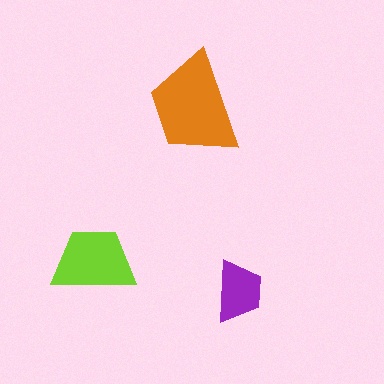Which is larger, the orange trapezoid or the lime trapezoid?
The orange one.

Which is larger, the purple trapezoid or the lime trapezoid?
The lime one.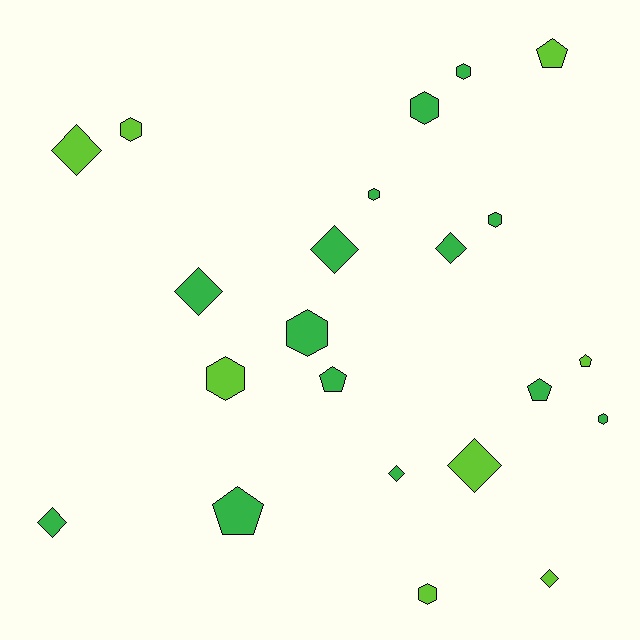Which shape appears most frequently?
Hexagon, with 9 objects.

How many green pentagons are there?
There are 3 green pentagons.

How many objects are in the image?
There are 22 objects.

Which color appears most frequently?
Green, with 14 objects.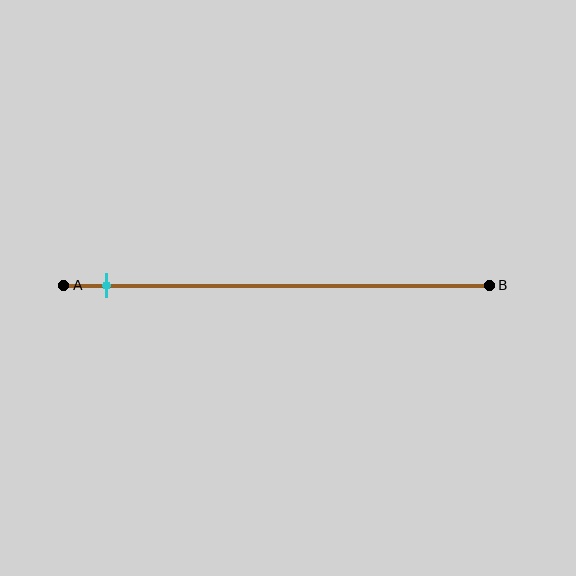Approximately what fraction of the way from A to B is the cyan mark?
The cyan mark is approximately 10% of the way from A to B.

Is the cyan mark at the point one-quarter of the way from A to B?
No, the mark is at about 10% from A, not at the 25% one-quarter point.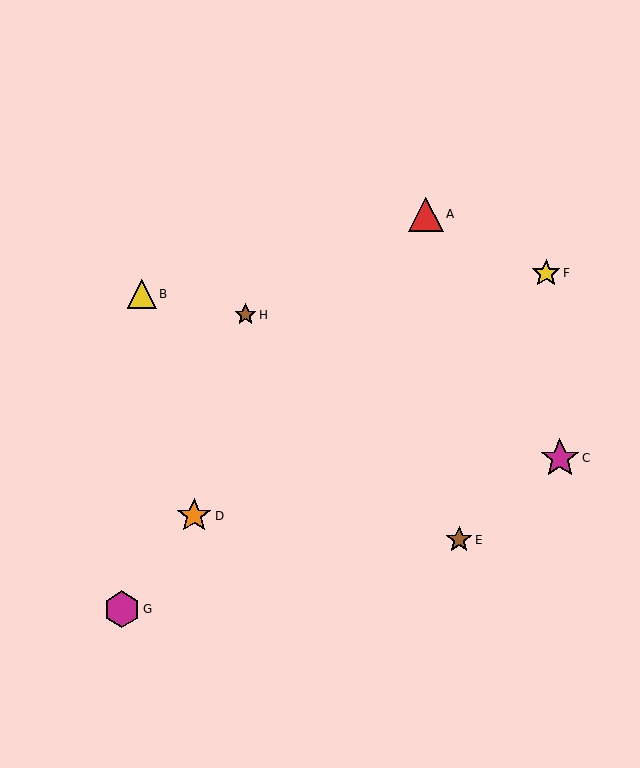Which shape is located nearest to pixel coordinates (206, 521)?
The orange star (labeled D) at (194, 516) is nearest to that location.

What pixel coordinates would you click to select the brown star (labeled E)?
Click at (459, 540) to select the brown star E.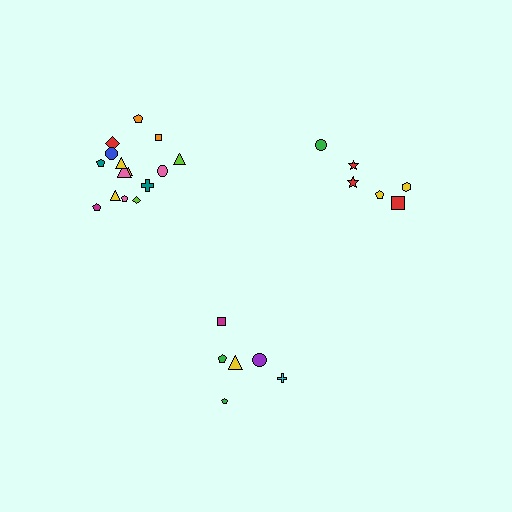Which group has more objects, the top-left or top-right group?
The top-left group.